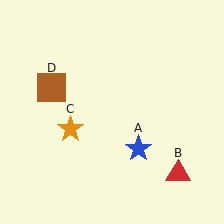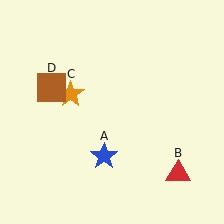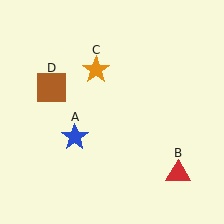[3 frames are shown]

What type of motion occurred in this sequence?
The blue star (object A), orange star (object C) rotated clockwise around the center of the scene.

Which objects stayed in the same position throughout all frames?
Red triangle (object B) and brown square (object D) remained stationary.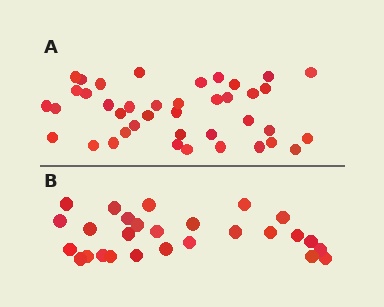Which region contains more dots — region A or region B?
Region A (the top region) has more dots.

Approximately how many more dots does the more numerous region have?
Region A has approximately 15 more dots than region B.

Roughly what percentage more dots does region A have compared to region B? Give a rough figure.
About 50% more.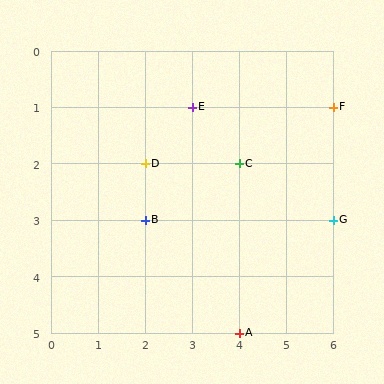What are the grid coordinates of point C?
Point C is at grid coordinates (4, 2).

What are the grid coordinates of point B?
Point B is at grid coordinates (2, 3).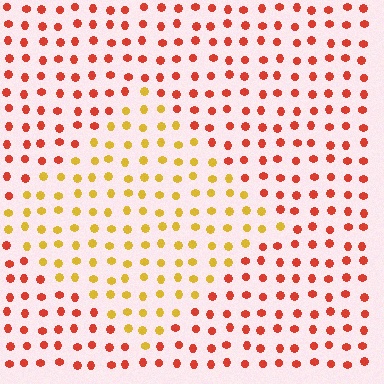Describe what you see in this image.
The image is filled with small red elements in a uniform arrangement. A diamond-shaped region is visible where the elements are tinted to a slightly different hue, forming a subtle color boundary.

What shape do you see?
I see a diamond.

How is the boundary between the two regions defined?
The boundary is defined purely by a slight shift in hue (about 44 degrees). Spacing, size, and orientation are identical on both sides.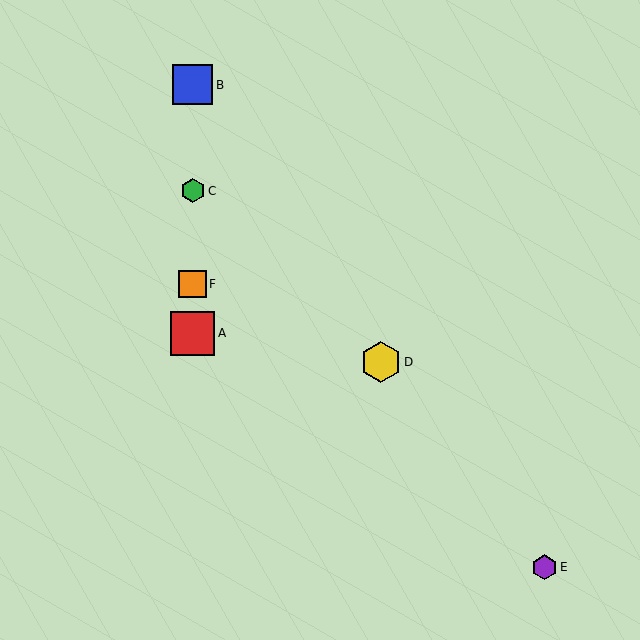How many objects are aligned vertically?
4 objects (A, B, C, F) are aligned vertically.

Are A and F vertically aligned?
Yes, both are at x≈193.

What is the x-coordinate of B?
Object B is at x≈193.